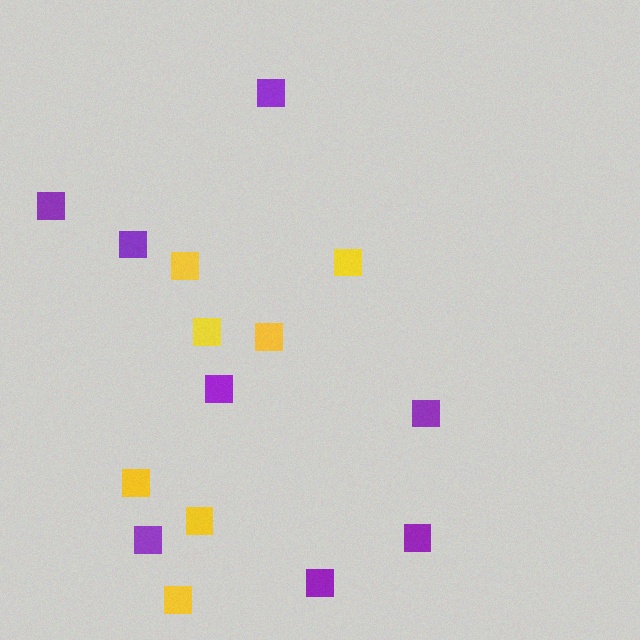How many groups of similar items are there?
There are 2 groups: one group of purple squares (8) and one group of yellow squares (7).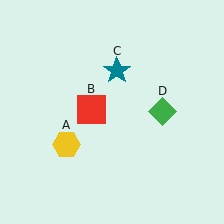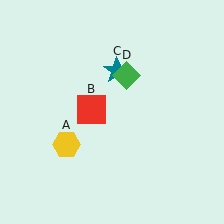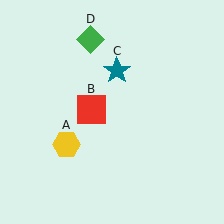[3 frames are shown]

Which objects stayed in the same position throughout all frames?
Yellow hexagon (object A) and red square (object B) and teal star (object C) remained stationary.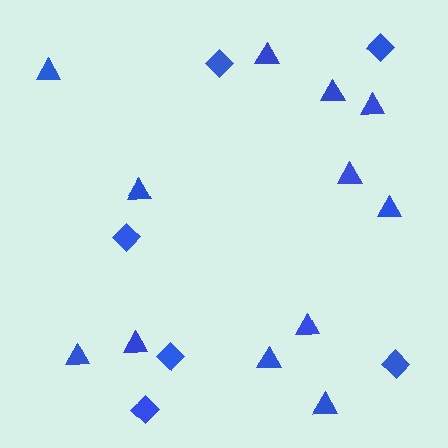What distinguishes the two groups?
There are 2 groups: one group of diamonds (6) and one group of triangles (12).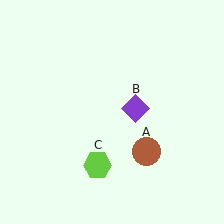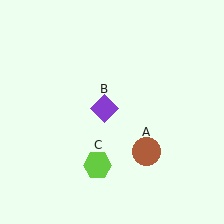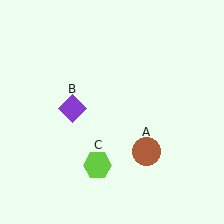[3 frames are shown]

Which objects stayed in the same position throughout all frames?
Brown circle (object A) and lime hexagon (object C) remained stationary.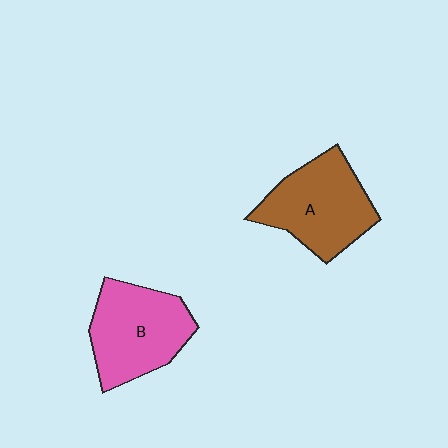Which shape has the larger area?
Shape A (brown).